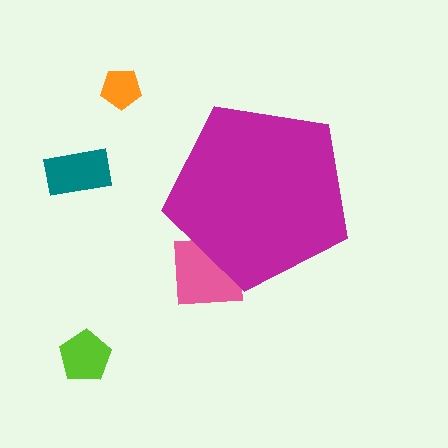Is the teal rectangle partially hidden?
No, the teal rectangle is fully visible.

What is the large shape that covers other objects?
A magenta pentagon.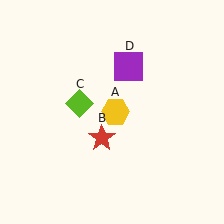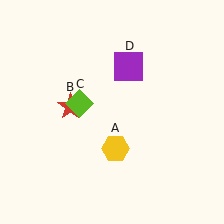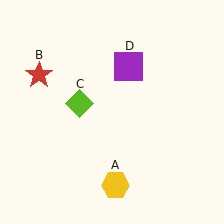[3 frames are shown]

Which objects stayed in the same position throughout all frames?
Lime diamond (object C) and purple square (object D) remained stationary.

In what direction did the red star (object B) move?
The red star (object B) moved up and to the left.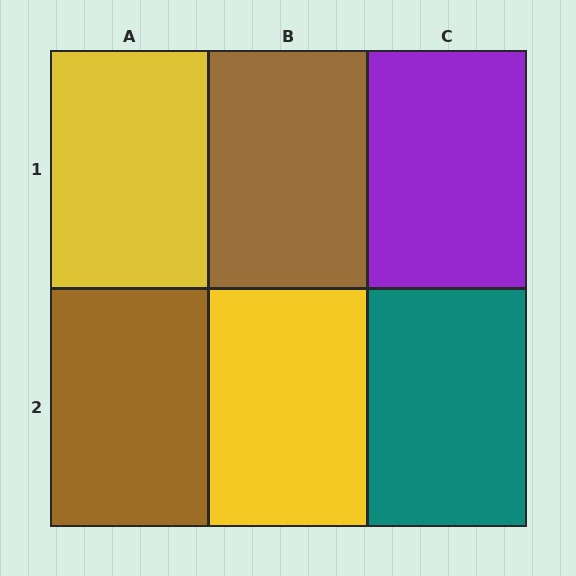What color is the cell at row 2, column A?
Brown.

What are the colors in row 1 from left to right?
Yellow, brown, purple.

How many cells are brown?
2 cells are brown.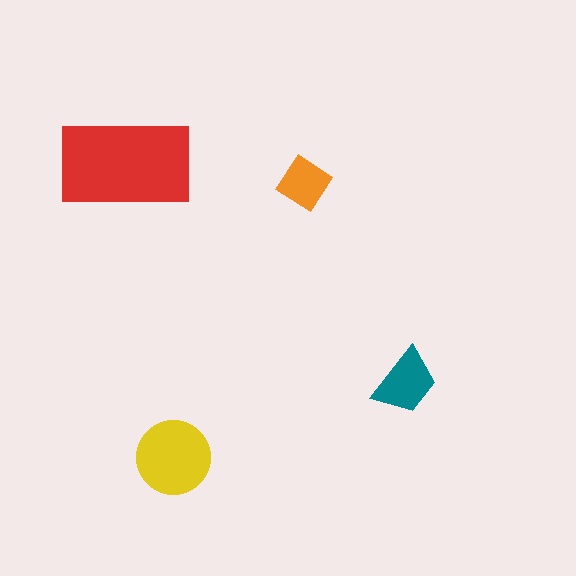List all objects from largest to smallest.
The red rectangle, the yellow circle, the teal trapezoid, the orange diamond.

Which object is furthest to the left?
The red rectangle is leftmost.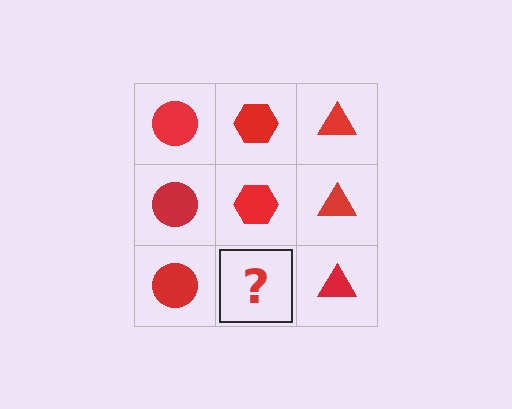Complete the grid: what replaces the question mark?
The question mark should be replaced with a red hexagon.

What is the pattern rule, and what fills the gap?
The rule is that each column has a consistent shape. The gap should be filled with a red hexagon.